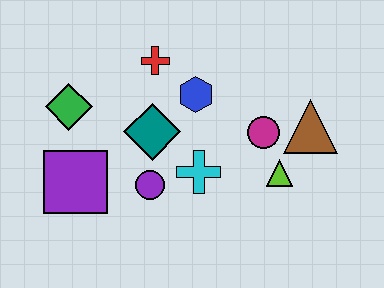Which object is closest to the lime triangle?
The magenta circle is closest to the lime triangle.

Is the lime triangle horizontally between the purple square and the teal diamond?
No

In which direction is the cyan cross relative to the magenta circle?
The cyan cross is to the left of the magenta circle.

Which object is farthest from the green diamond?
The brown triangle is farthest from the green diamond.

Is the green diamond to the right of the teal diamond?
No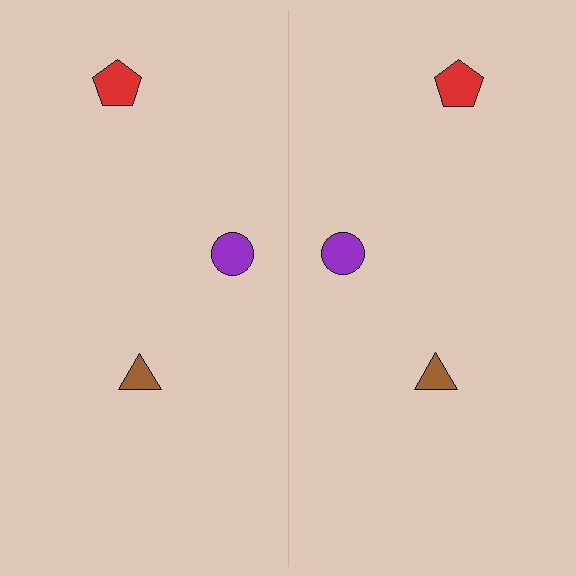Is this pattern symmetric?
Yes, this pattern has bilateral (reflection) symmetry.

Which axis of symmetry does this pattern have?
The pattern has a vertical axis of symmetry running through the center of the image.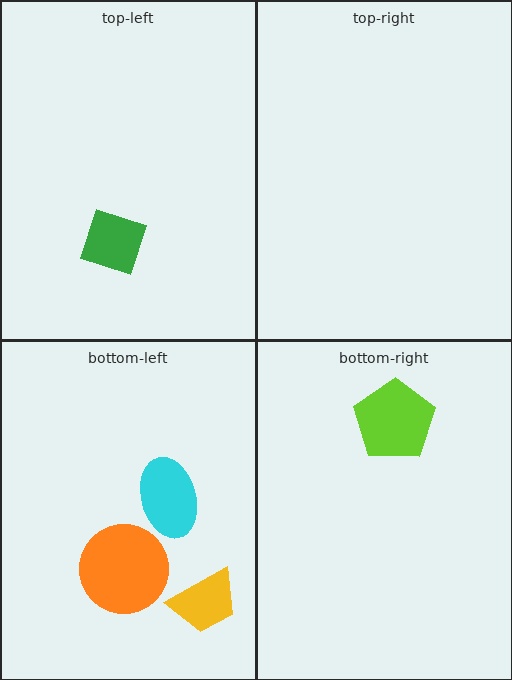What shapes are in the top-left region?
The green square.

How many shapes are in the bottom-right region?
1.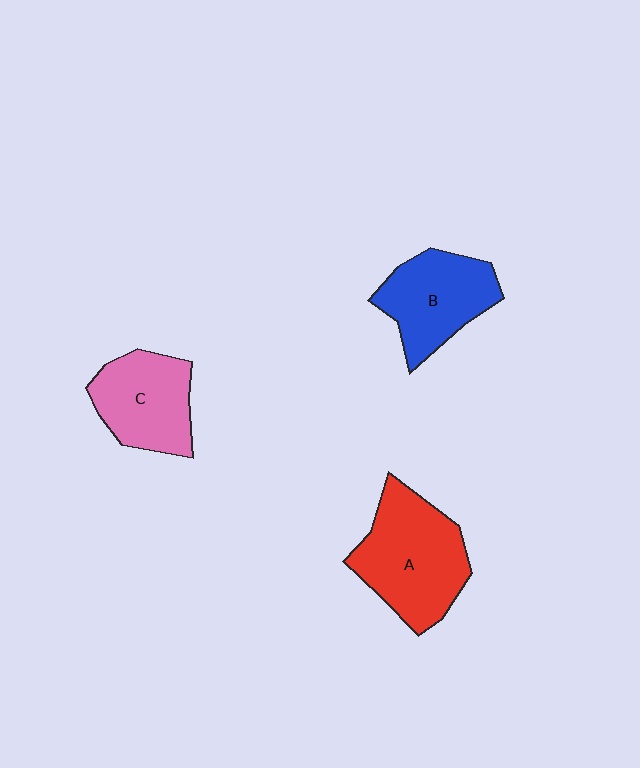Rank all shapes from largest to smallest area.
From largest to smallest: A (red), B (blue), C (pink).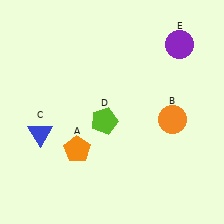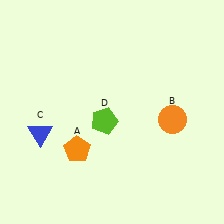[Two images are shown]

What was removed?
The purple circle (E) was removed in Image 2.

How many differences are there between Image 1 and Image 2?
There is 1 difference between the two images.